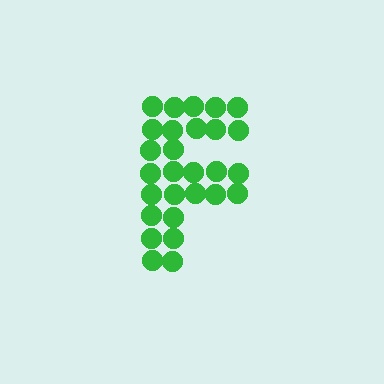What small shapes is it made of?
It is made of small circles.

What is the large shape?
The large shape is the letter F.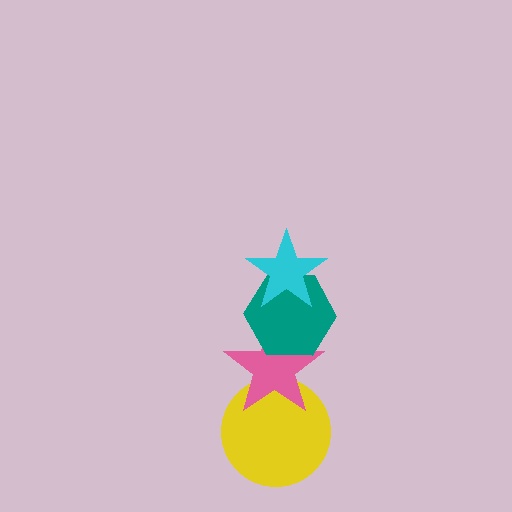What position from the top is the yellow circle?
The yellow circle is 4th from the top.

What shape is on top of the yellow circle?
The pink star is on top of the yellow circle.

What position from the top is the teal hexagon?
The teal hexagon is 2nd from the top.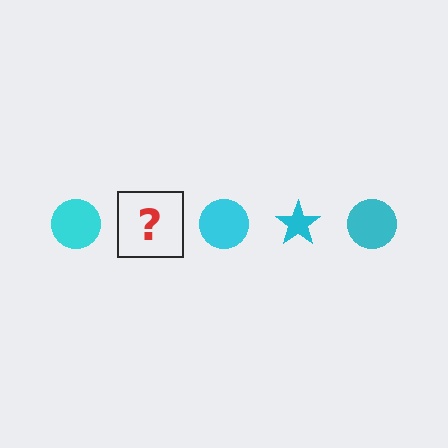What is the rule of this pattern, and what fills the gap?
The rule is that the pattern cycles through circle, star shapes in cyan. The gap should be filled with a cyan star.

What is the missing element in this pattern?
The missing element is a cyan star.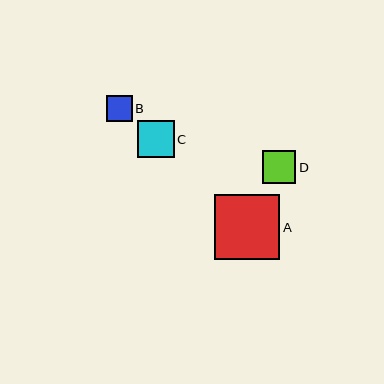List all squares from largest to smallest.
From largest to smallest: A, C, D, B.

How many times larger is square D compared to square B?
Square D is approximately 1.3 times the size of square B.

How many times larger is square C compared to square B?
Square C is approximately 1.4 times the size of square B.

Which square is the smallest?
Square B is the smallest with a size of approximately 26 pixels.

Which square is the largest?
Square A is the largest with a size of approximately 65 pixels.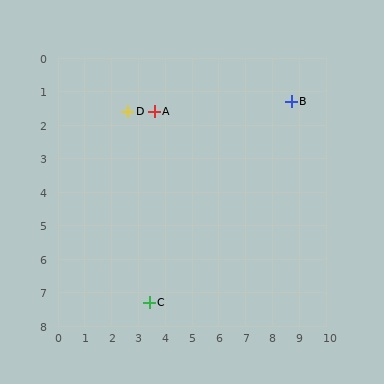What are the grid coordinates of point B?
Point B is at approximately (8.7, 1.3).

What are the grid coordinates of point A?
Point A is at approximately (3.6, 1.6).